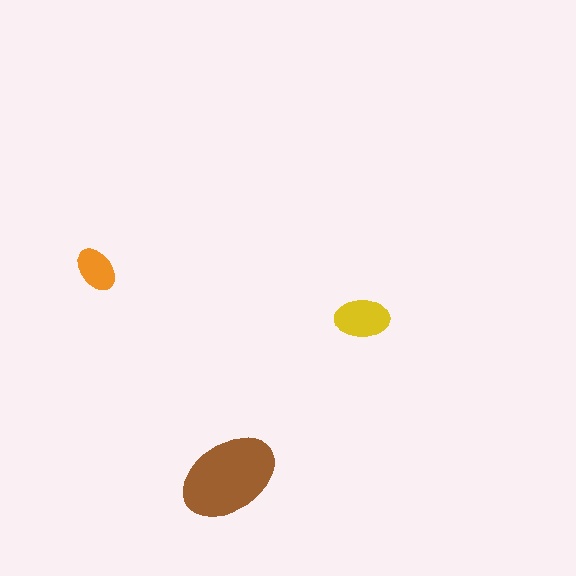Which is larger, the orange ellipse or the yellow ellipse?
The yellow one.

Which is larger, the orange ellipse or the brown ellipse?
The brown one.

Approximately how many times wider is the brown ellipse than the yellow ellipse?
About 2 times wider.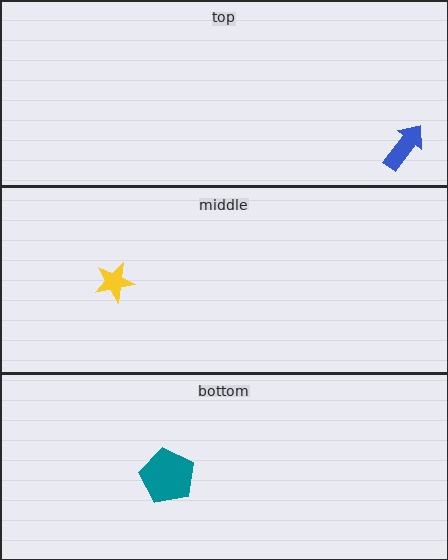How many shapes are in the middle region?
1.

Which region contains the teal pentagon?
The bottom region.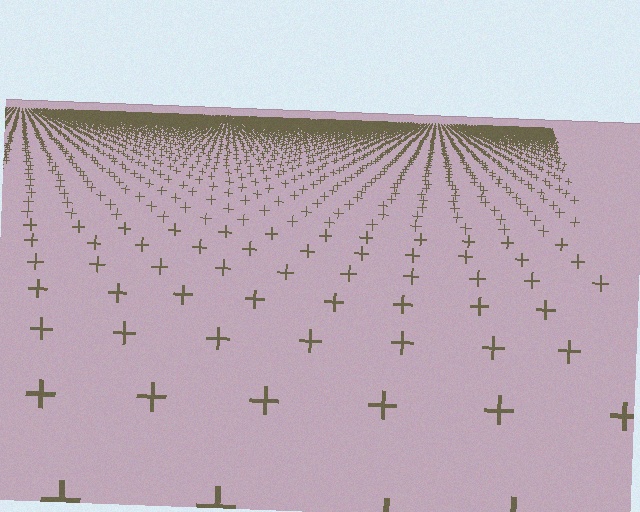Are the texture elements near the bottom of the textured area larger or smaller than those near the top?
Larger. Near the bottom, elements are closer to the viewer and appear at a bigger on-screen size.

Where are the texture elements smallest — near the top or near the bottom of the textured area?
Near the top.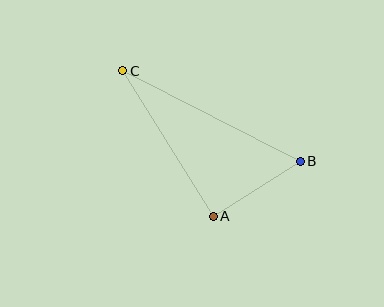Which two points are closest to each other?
Points A and B are closest to each other.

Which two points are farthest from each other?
Points B and C are farthest from each other.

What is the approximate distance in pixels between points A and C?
The distance between A and C is approximately 171 pixels.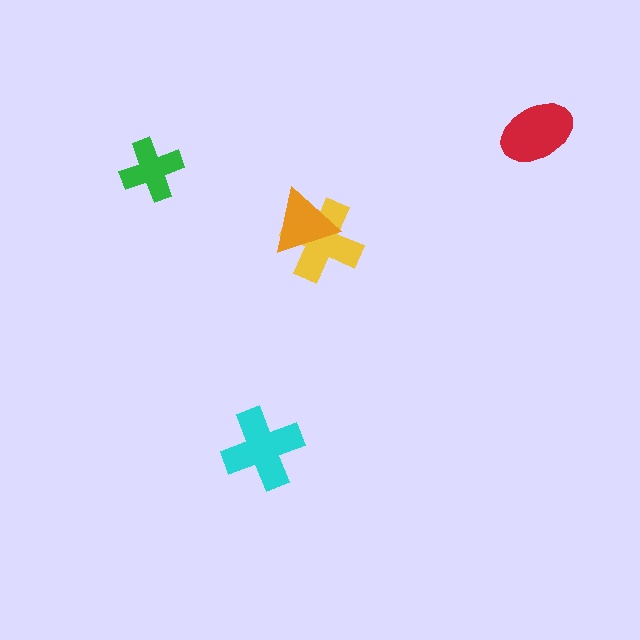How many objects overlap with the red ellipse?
0 objects overlap with the red ellipse.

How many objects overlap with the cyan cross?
0 objects overlap with the cyan cross.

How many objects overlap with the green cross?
0 objects overlap with the green cross.